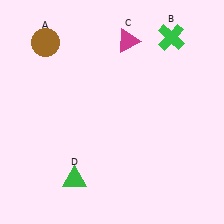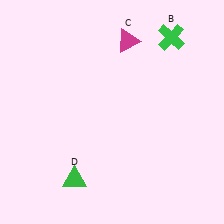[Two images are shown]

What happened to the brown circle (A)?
The brown circle (A) was removed in Image 2. It was in the top-left area of Image 1.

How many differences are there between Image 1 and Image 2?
There is 1 difference between the two images.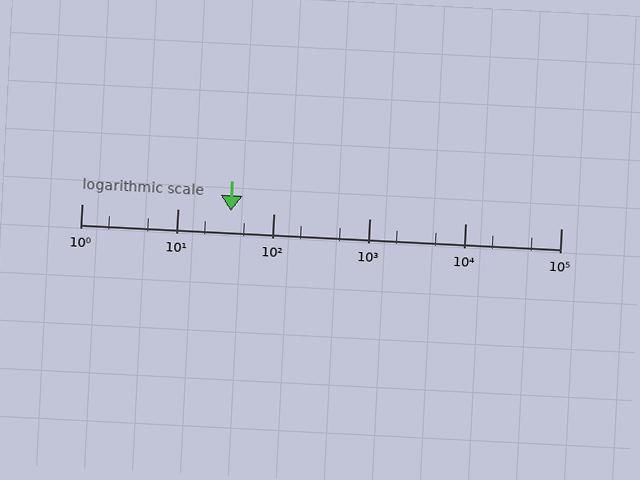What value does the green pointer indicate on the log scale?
The pointer indicates approximately 36.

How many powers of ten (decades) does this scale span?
The scale spans 5 decades, from 1 to 100000.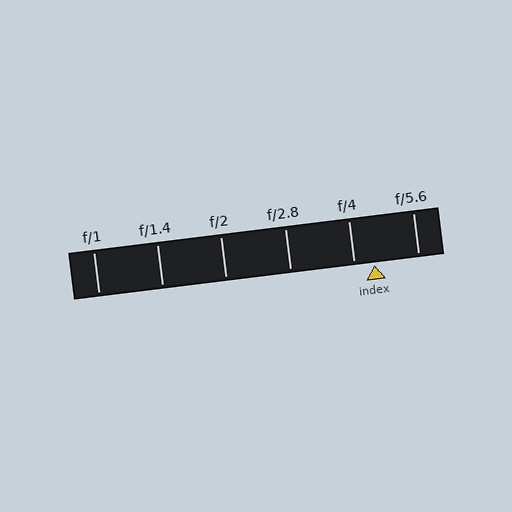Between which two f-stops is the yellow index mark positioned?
The index mark is between f/4 and f/5.6.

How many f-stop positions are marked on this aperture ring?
There are 6 f-stop positions marked.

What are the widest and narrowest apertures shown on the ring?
The widest aperture shown is f/1 and the narrowest is f/5.6.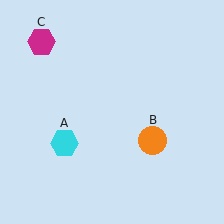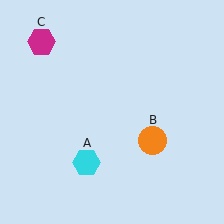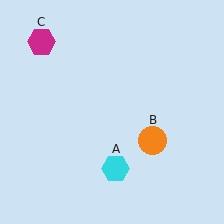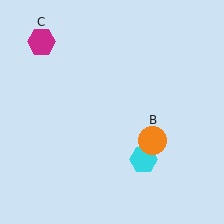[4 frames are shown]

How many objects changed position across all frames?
1 object changed position: cyan hexagon (object A).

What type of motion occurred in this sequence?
The cyan hexagon (object A) rotated counterclockwise around the center of the scene.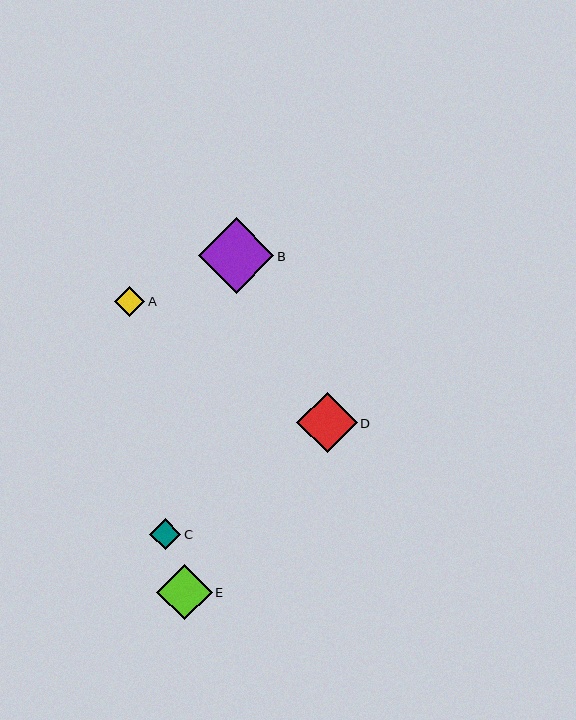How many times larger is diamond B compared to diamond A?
Diamond B is approximately 2.5 times the size of diamond A.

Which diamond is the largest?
Diamond B is the largest with a size of approximately 76 pixels.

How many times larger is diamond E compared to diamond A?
Diamond E is approximately 1.9 times the size of diamond A.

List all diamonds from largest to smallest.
From largest to smallest: B, D, E, C, A.